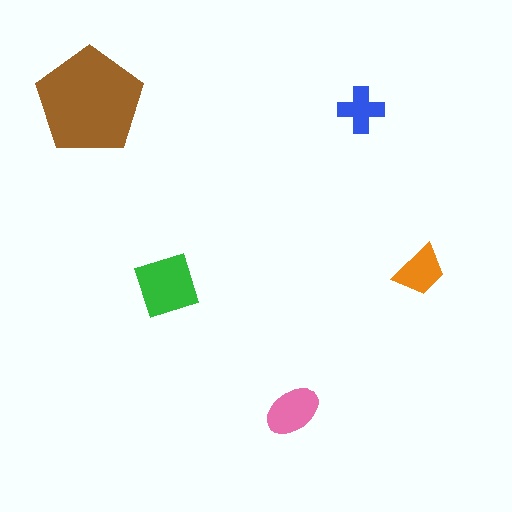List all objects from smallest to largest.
The blue cross, the orange trapezoid, the pink ellipse, the green square, the brown pentagon.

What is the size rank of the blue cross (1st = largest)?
5th.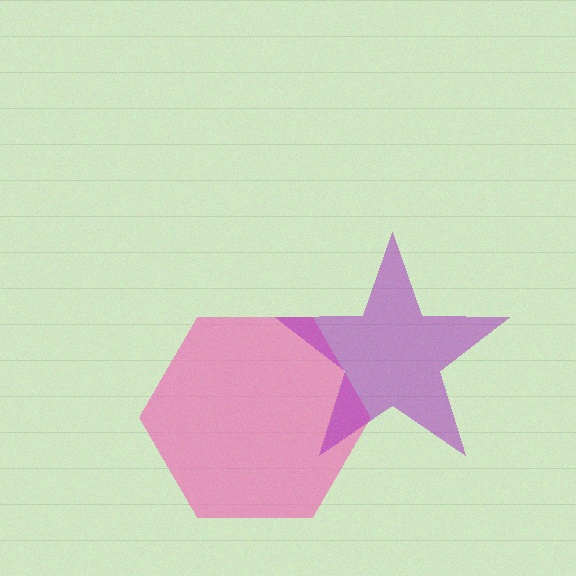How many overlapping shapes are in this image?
There are 2 overlapping shapes in the image.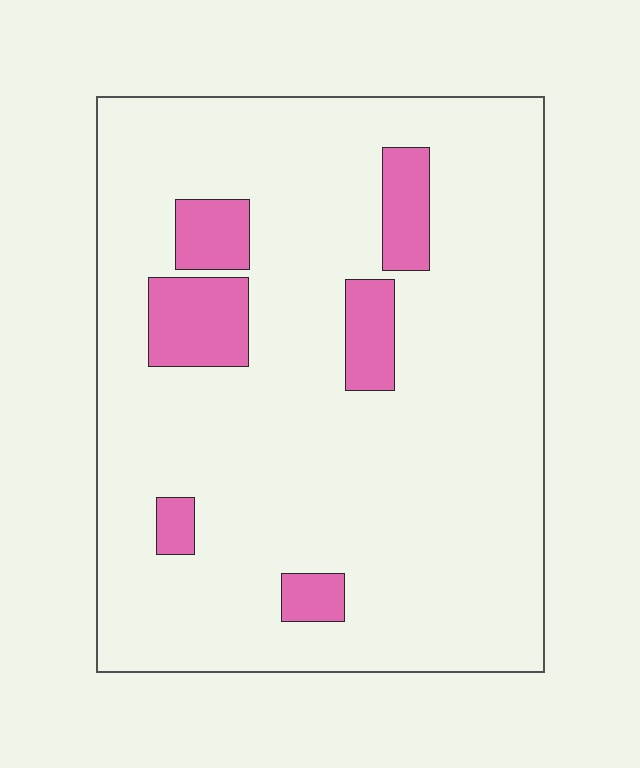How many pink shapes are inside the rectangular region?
6.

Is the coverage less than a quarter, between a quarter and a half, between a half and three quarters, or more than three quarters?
Less than a quarter.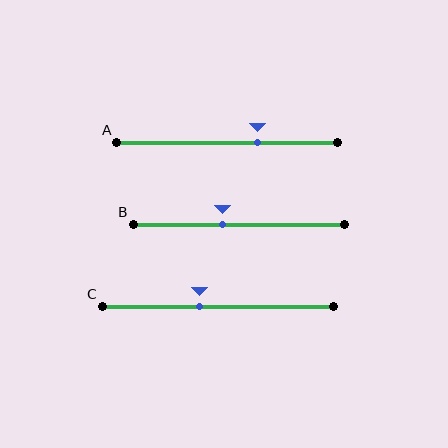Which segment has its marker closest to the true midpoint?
Segment B has its marker closest to the true midpoint.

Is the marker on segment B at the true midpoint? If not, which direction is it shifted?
No, the marker on segment B is shifted to the left by about 8% of the segment length.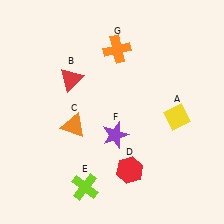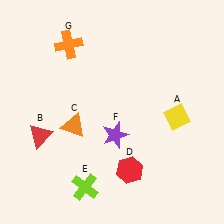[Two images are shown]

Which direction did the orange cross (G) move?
The orange cross (G) moved left.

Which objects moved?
The objects that moved are: the red triangle (B), the orange cross (G).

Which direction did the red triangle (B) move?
The red triangle (B) moved down.